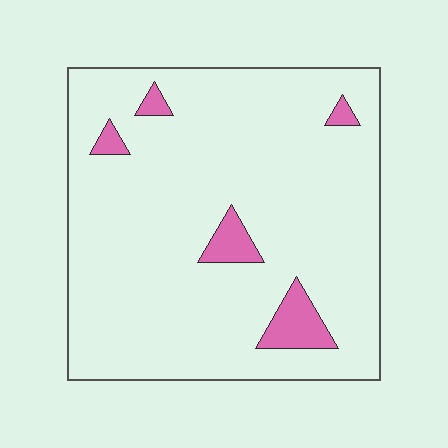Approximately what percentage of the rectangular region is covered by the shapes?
Approximately 5%.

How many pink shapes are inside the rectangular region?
5.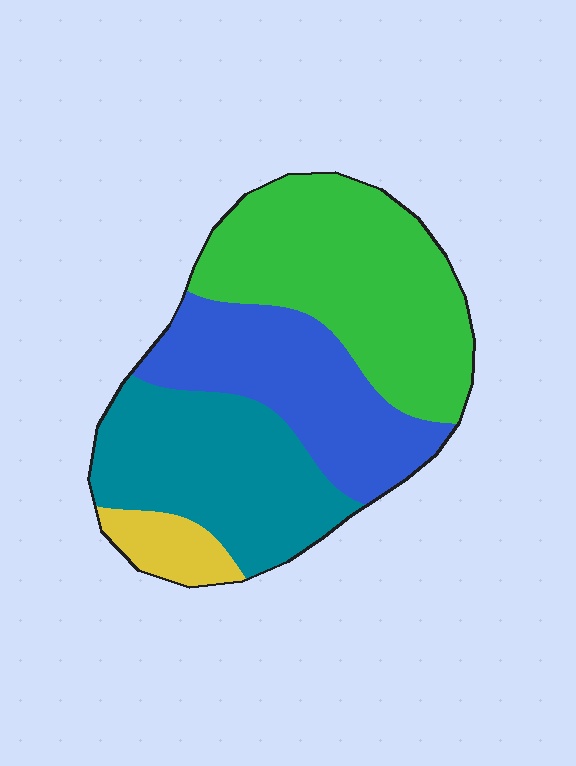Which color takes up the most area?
Green, at roughly 35%.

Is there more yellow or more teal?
Teal.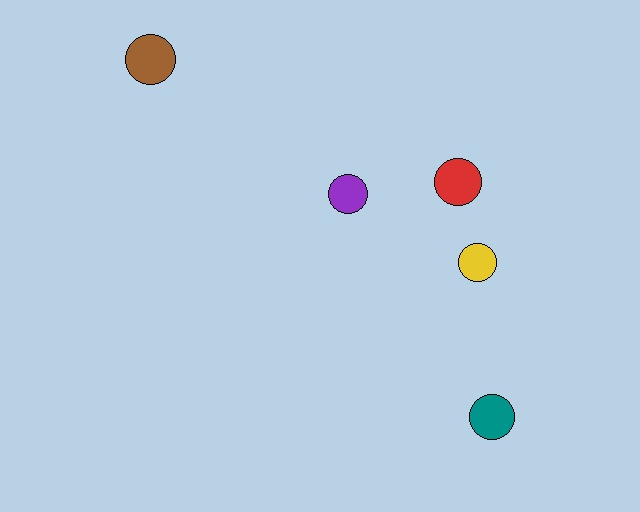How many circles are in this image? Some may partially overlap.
There are 5 circles.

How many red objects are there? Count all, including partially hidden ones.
There is 1 red object.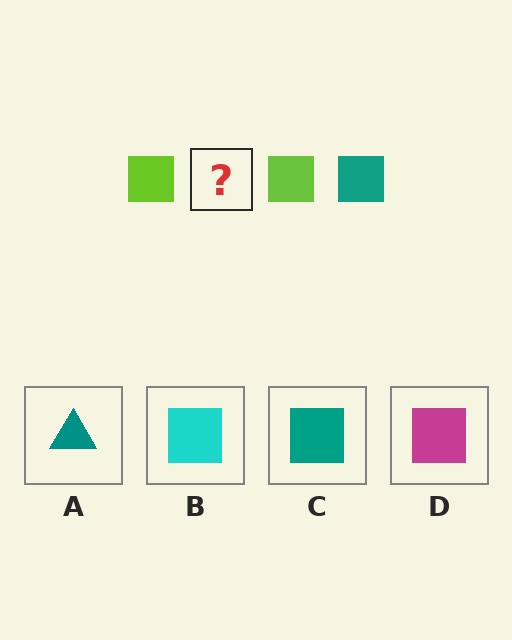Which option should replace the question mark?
Option C.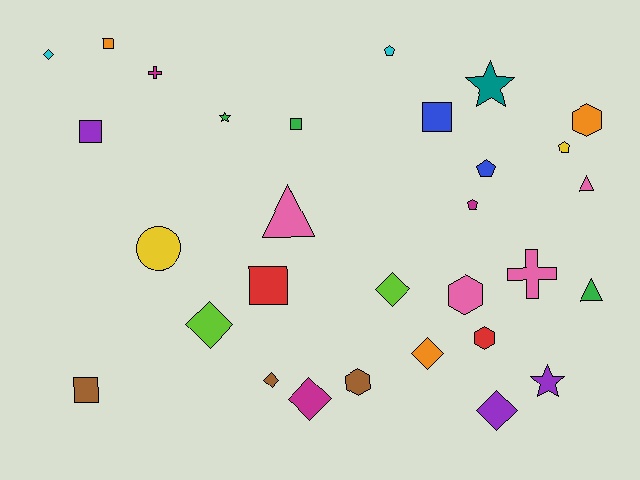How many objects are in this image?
There are 30 objects.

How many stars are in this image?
There are 3 stars.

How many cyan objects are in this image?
There are 2 cyan objects.